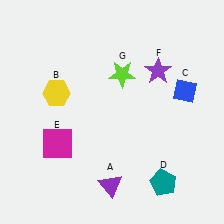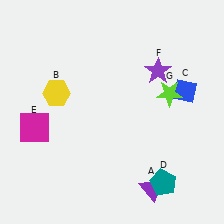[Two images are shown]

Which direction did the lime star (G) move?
The lime star (G) moved right.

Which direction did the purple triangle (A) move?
The purple triangle (A) moved right.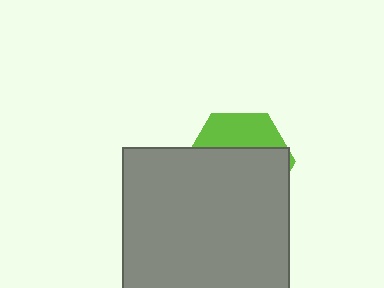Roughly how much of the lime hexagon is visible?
A small part of it is visible (roughly 32%).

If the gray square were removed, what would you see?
You would see the complete lime hexagon.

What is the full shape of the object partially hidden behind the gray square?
The partially hidden object is a lime hexagon.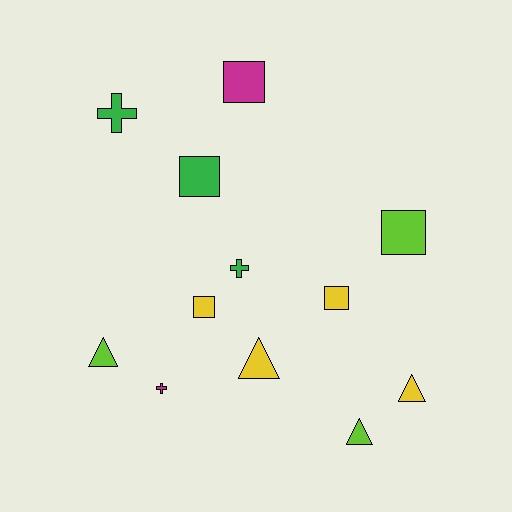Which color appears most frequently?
Yellow, with 4 objects.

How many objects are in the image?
There are 12 objects.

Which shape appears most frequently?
Square, with 5 objects.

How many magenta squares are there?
There is 1 magenta square.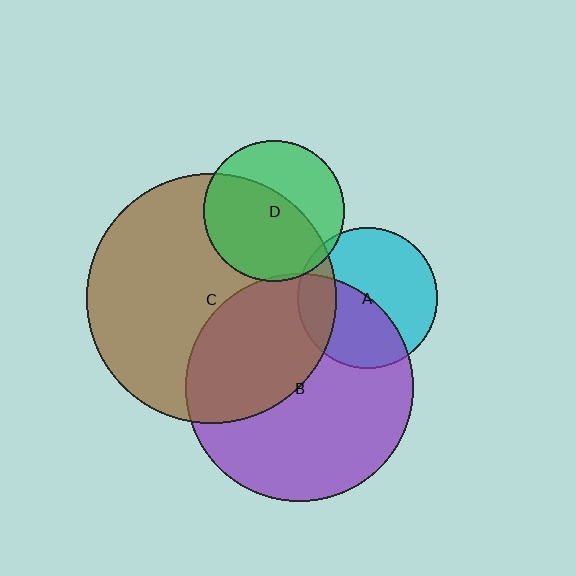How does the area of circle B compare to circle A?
Approximately 2.6 times.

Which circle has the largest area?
Circle C (brown).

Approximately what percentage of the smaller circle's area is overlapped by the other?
Approximately 20%.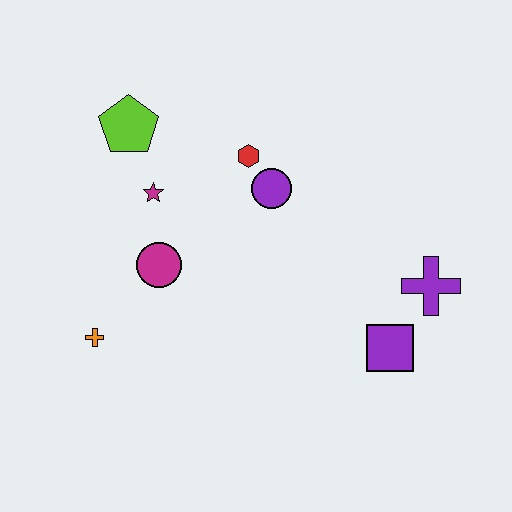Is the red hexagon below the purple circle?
No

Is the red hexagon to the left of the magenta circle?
No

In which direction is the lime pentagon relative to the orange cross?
The lime pentagon is above the orange cross.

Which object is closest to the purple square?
The purple cross is closest to the purple square.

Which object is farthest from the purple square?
The lime pentagon is farthest from the purple square.